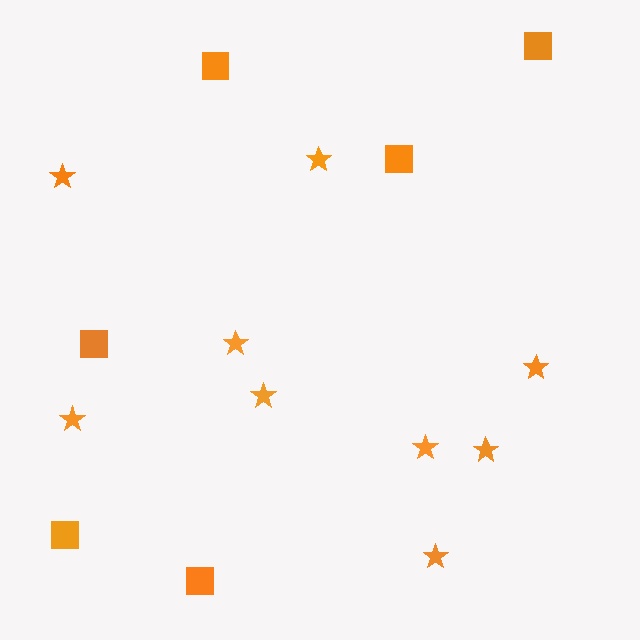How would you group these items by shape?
There are 2 groups: one group of stars (9) and one group of squares (6).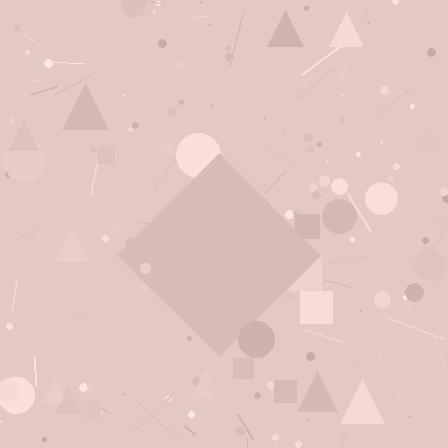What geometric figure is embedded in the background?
A diamond is embedded in the background.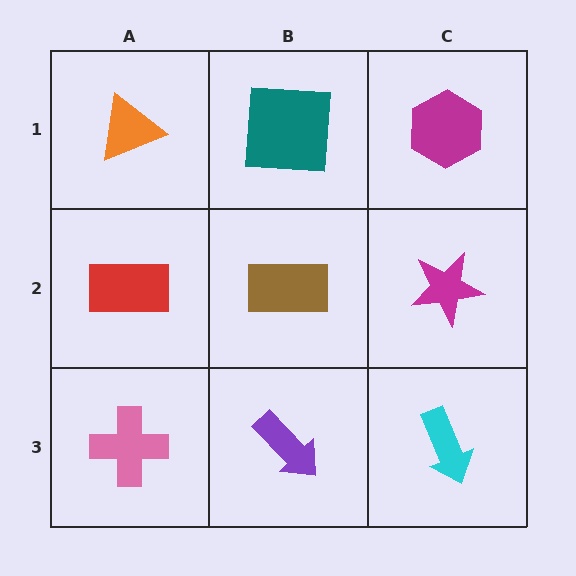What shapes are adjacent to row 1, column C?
A magenta star (row 2, column C), a teal square (row 1, column B).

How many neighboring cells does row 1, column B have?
3.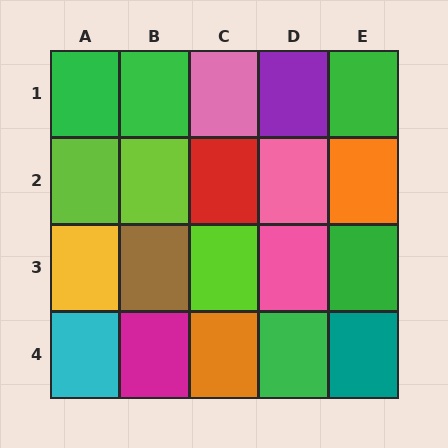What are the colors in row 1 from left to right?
Green, green, pink, purple, green.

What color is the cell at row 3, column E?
Green.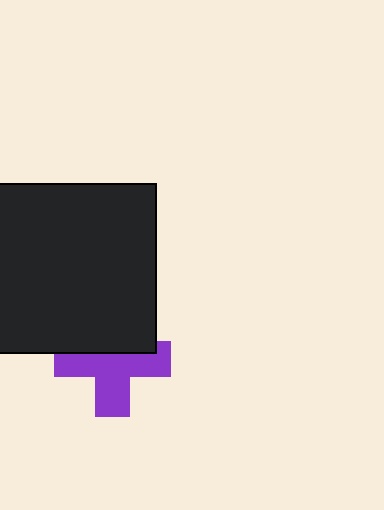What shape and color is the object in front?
The object in front is a black square.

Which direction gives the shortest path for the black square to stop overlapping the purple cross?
Moving up gives the shortest separation.